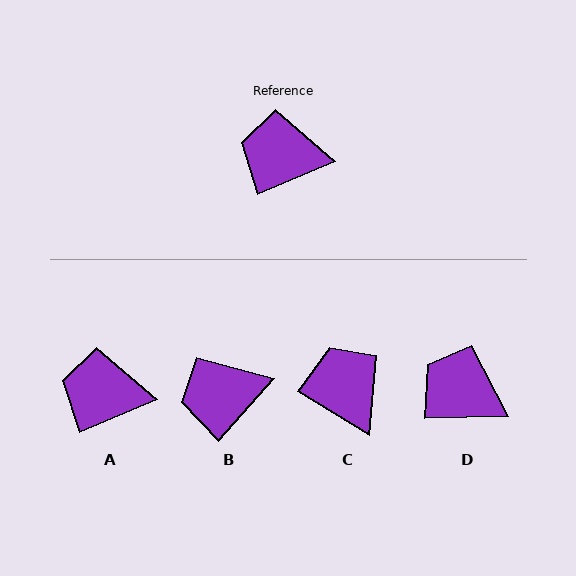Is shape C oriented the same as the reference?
No, it is off by about 54 degrees.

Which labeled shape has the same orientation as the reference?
A.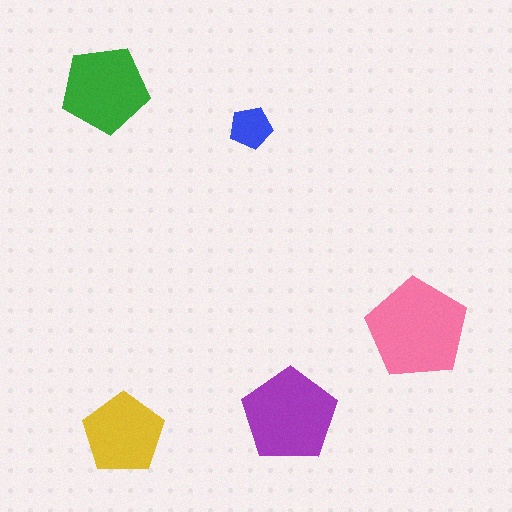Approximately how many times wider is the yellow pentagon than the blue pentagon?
About 2 times wider.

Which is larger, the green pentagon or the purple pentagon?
The purple one.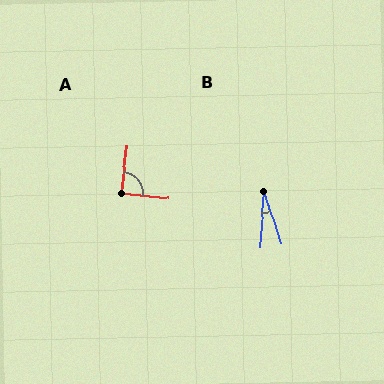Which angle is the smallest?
B, at approximately 22 degrees.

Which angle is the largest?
A, at approximately 89 degrees.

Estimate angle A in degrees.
Approximately 89 degrees.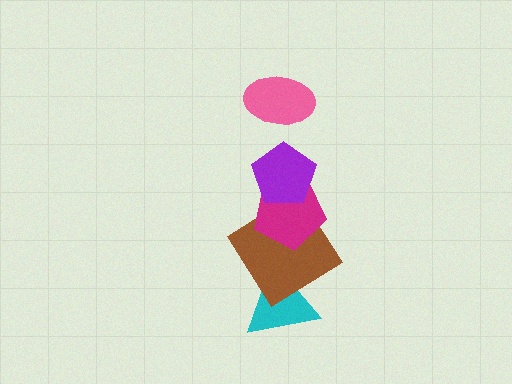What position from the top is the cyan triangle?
The cyan triangle is 5th from the top.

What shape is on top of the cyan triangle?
The brown diamond is on top of the cyan triangle.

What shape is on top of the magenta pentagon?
The purple pentagon is on top of the magenta pentagon.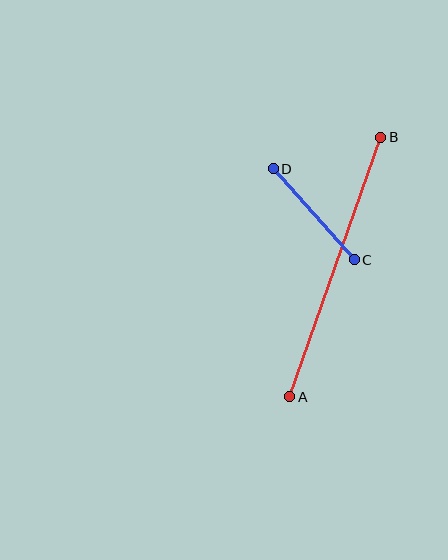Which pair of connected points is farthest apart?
Points A and B are farthest apart.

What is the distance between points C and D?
The distance is approximately 122 pixels.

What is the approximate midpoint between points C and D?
The midpoint is at approximately (314, 214) pixels.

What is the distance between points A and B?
The distance is approximately 275 pixels.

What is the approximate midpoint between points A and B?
The midpoint is at approximately (335, 267) pixels.